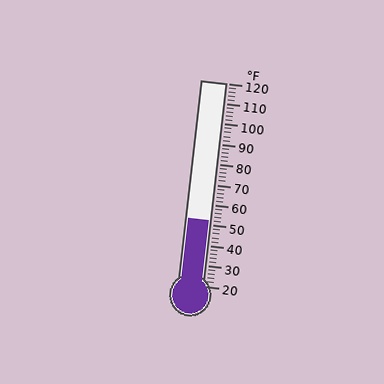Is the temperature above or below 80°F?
The temperature is below 80°F.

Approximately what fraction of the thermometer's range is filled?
The thermometer is filled to approximately 30% of its range.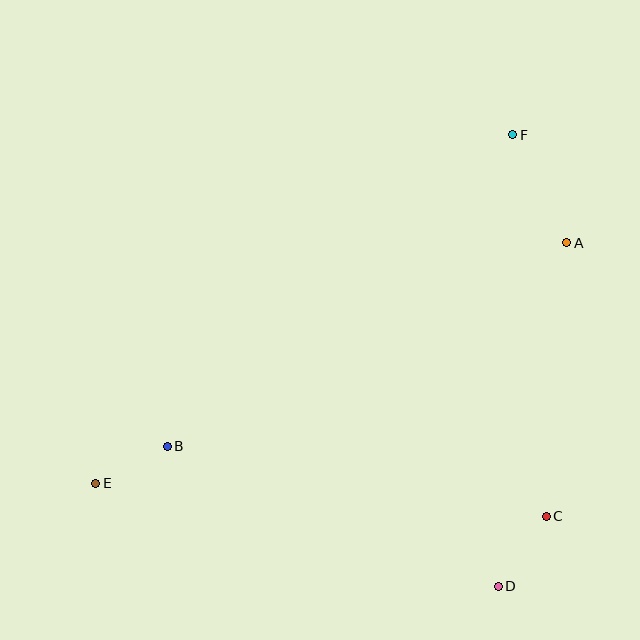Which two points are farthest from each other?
Points E and F are farthest from each other.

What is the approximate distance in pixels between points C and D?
The distance between C and D is approximately 85 pixels.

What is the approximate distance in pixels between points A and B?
The distance between A and B is approximately 448 pixels.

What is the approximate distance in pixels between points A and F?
The distance between A and F is approximately 120 pixels.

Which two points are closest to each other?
Points B and E are closest to each other.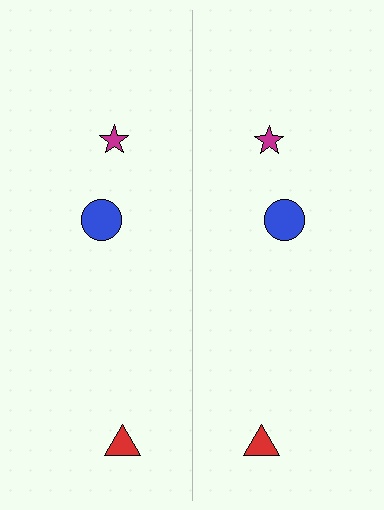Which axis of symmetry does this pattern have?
The pattern has a vertical axis of symmetry running through the center of the image.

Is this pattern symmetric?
Yes, this pattern has bilateral (reflection) symmetry.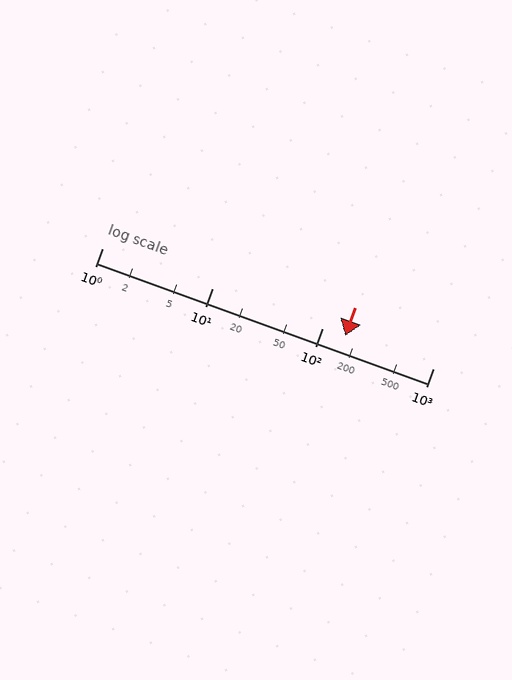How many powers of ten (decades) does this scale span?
The scale spans 3 decades, from 1 to 1000.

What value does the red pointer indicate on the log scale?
The pointer indicates approximately 160.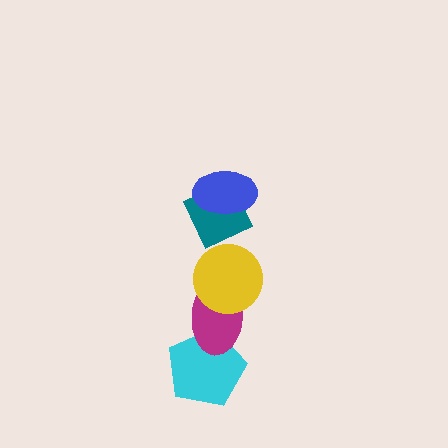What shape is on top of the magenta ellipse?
The yellow circle is on top of the magenta ellipse.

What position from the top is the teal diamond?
The teal diamond is 2nd from the top.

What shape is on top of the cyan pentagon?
The magenta ellipse is on top of the cyan pentagon.